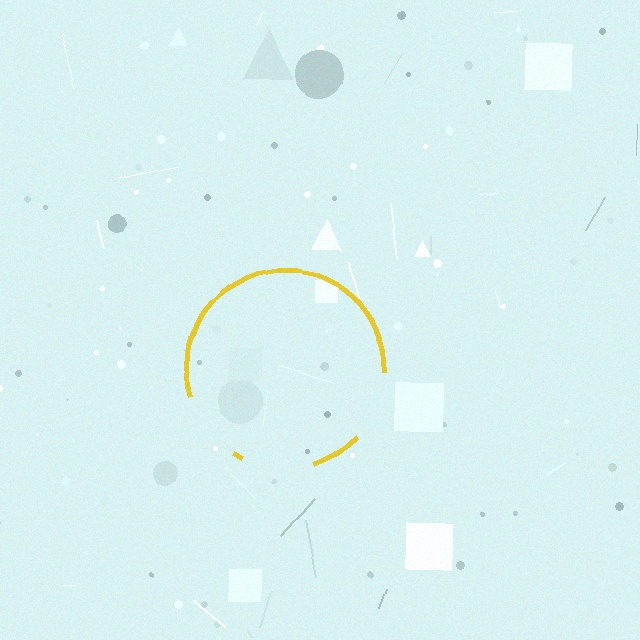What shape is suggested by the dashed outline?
The dashed outline suggests a circle.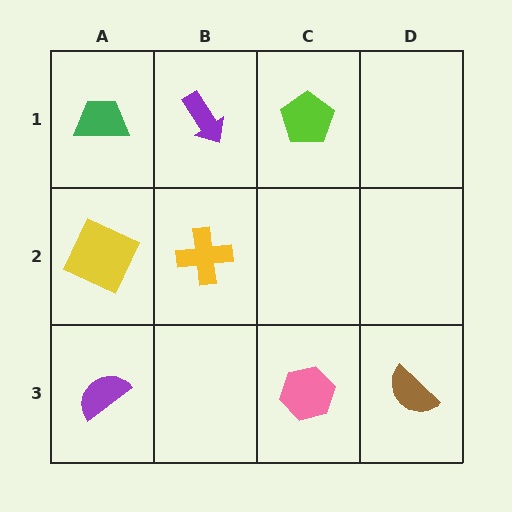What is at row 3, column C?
A pink hexagon.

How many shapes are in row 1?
3 shapes.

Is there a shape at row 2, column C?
No, that cell is empty.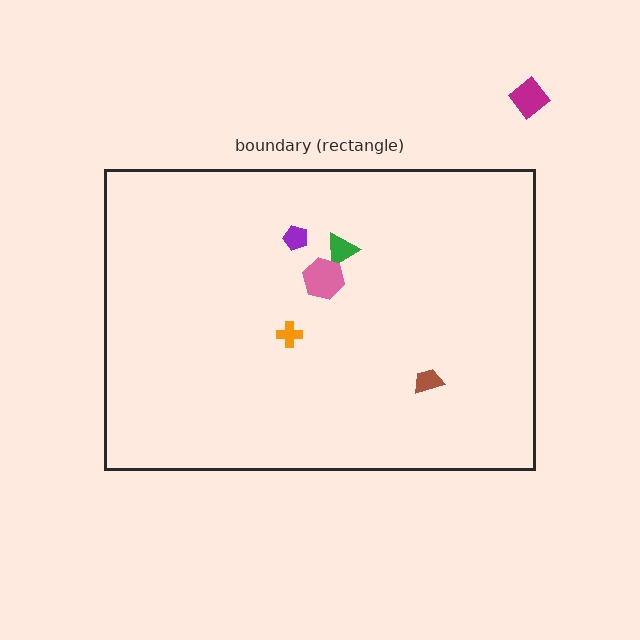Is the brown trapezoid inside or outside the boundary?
Inside.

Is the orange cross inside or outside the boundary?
Inside.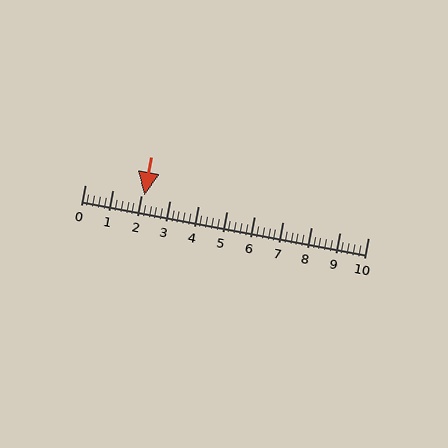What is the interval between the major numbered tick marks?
The major tick marks are spaced 1 units apart.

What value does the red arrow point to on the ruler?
The red arrow points to approximately 2.1.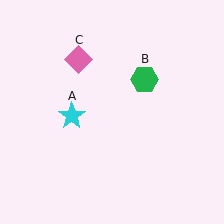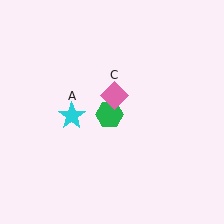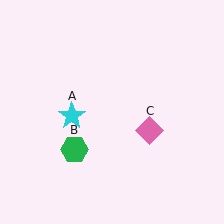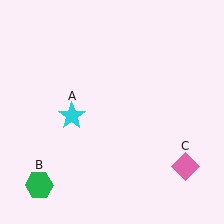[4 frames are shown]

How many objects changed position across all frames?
2 objects changed position: green hexagon (object B), pink diamond (object C).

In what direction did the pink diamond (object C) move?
The pink diamond (object C) moved down and to the right.